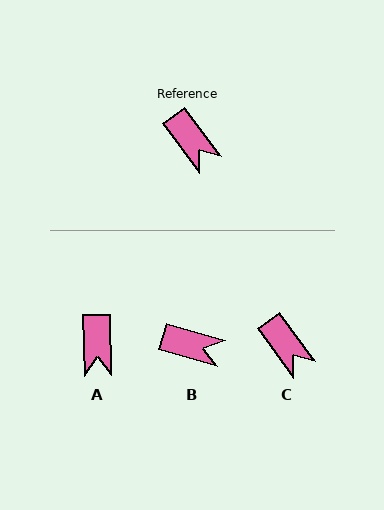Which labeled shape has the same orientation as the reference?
C.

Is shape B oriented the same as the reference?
No, it is off by about 37 degrees.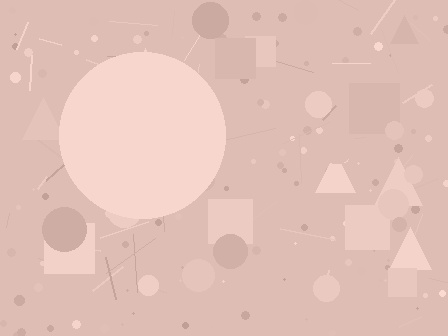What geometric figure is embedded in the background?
A circle is embedded in the background.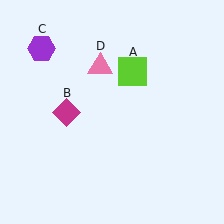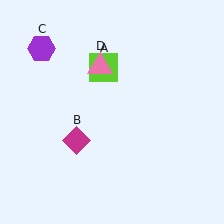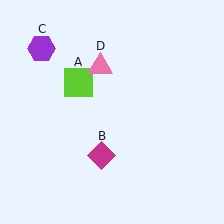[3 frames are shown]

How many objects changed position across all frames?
2 objects changed position: lime square (object A), magenta diamond (object B).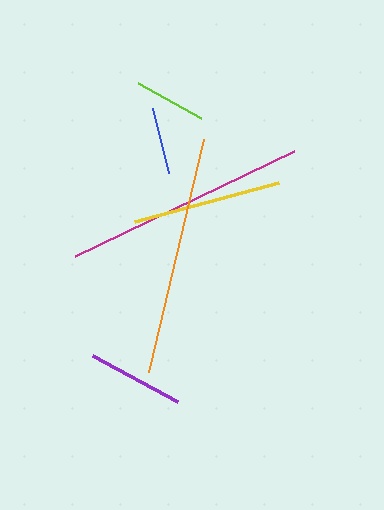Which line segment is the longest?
The magenta line is the longest at approximately 243 pixels.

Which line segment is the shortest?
The blue line is the shortest at approximately 67 pixels.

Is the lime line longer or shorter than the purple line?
The purple line is longer than the lime line.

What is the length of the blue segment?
The blue segment is approximately 67 pixels long.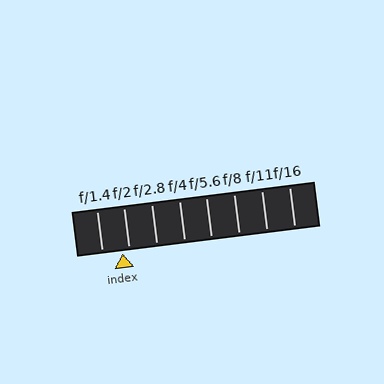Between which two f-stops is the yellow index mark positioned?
The index mark is between f/1.4 and f/2.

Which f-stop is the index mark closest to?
The index mark is closest to f/2.